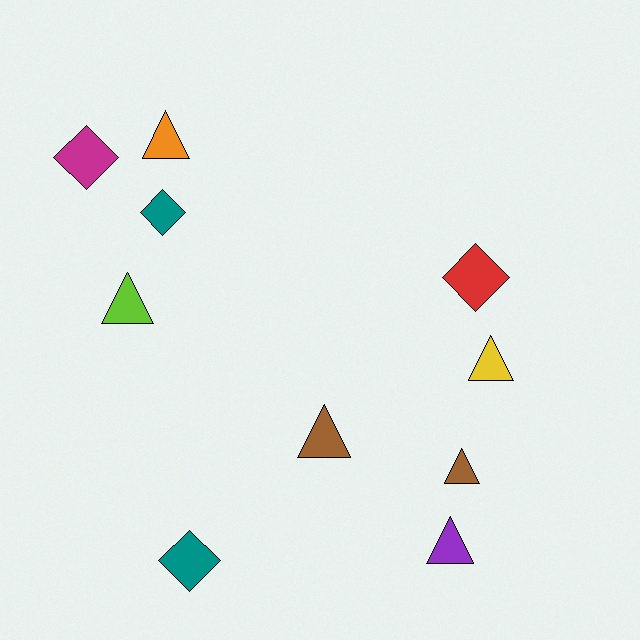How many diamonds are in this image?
There are 4 diamonds.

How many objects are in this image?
There are 10 objects.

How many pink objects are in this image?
There are no pink objects.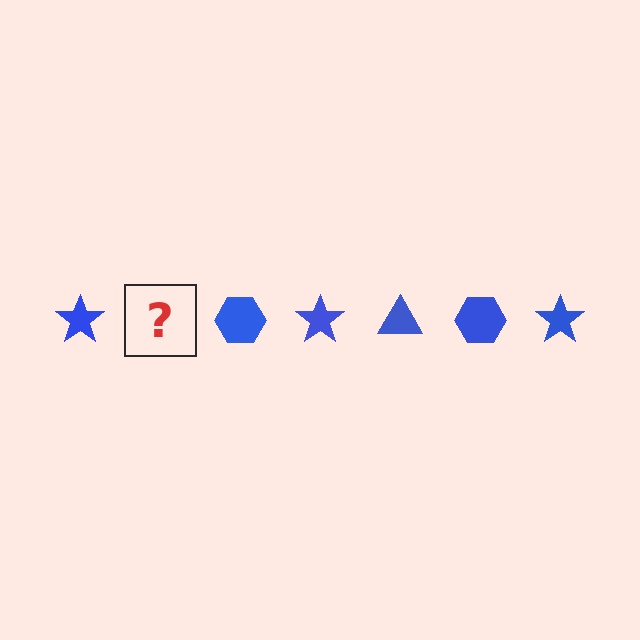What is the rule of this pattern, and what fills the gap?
The rule is that the pattern cycles through star, triangle, hexagon shapes in blue. The gap should be filled with a blue triangle.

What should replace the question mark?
The question mark should be replaced with a blue triangle.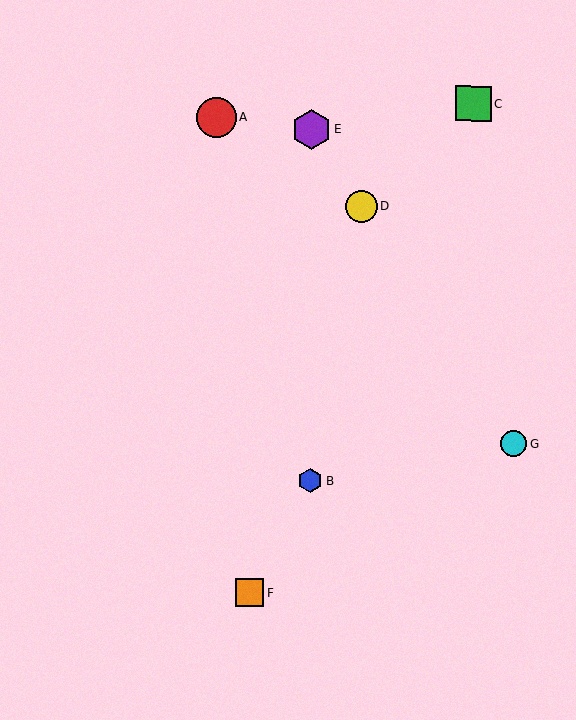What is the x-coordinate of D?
Object D is at x≈362.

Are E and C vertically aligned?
No, E is at x≈311 and C is at x≈473.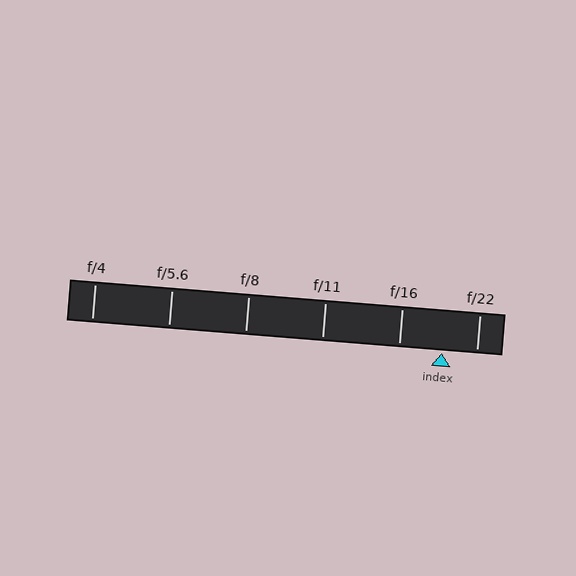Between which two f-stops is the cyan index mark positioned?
The index mark is between f/16 and f/22.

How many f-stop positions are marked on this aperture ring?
There are 6 f-stop positions marked.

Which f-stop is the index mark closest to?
The index mark is closest to f/22.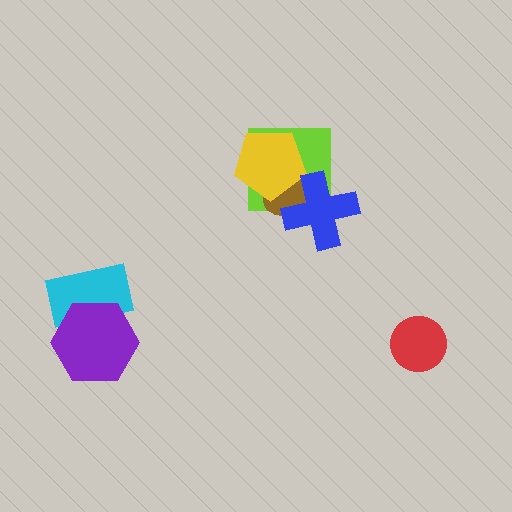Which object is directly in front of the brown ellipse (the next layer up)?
The yellow pentagon is directly in front of the brown ellipse.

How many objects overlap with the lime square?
3 objects overlap with the lime square.